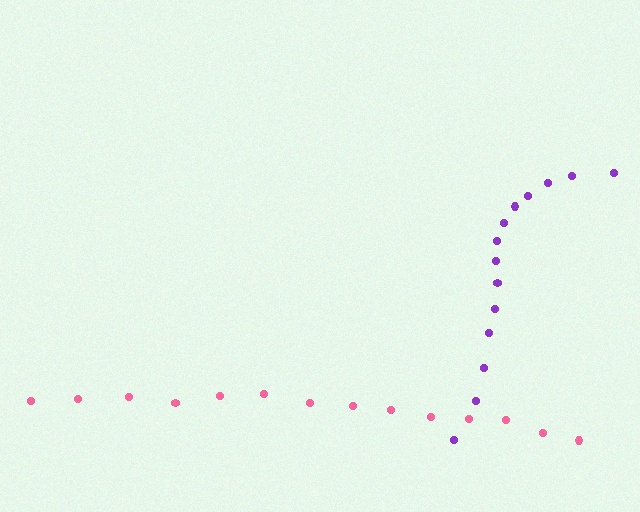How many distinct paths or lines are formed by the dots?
There are 2 distinct paths.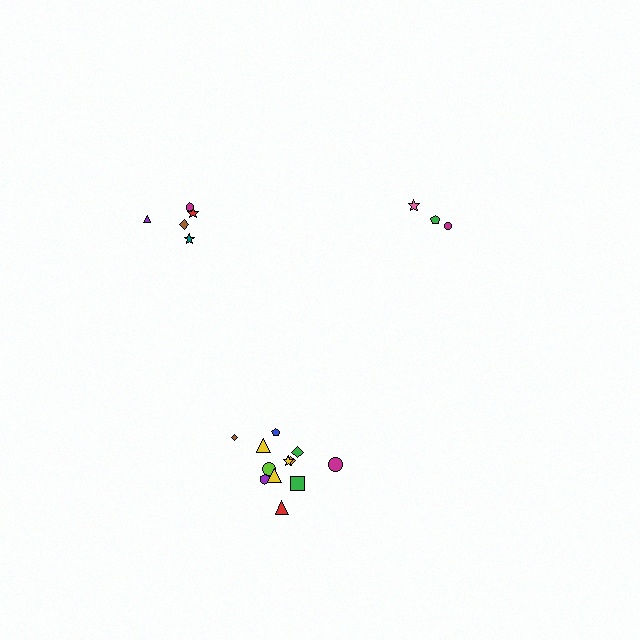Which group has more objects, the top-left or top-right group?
The top-left group.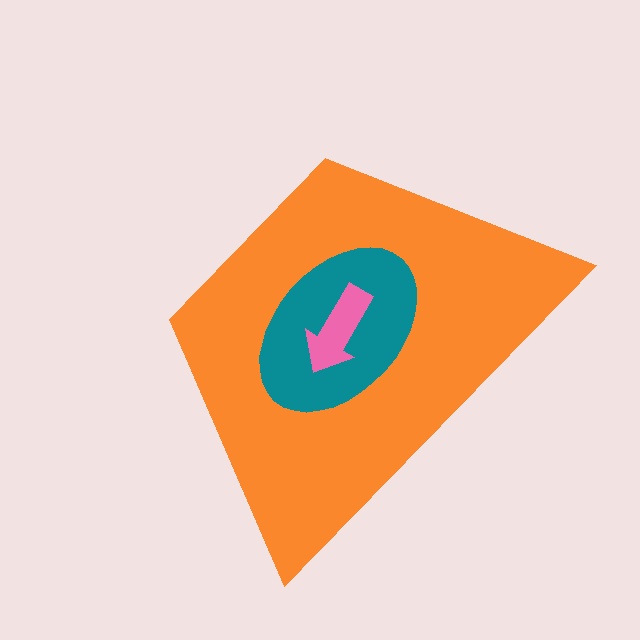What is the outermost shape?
The orange trapezoid.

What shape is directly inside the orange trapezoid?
The teal ellipse.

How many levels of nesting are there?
3.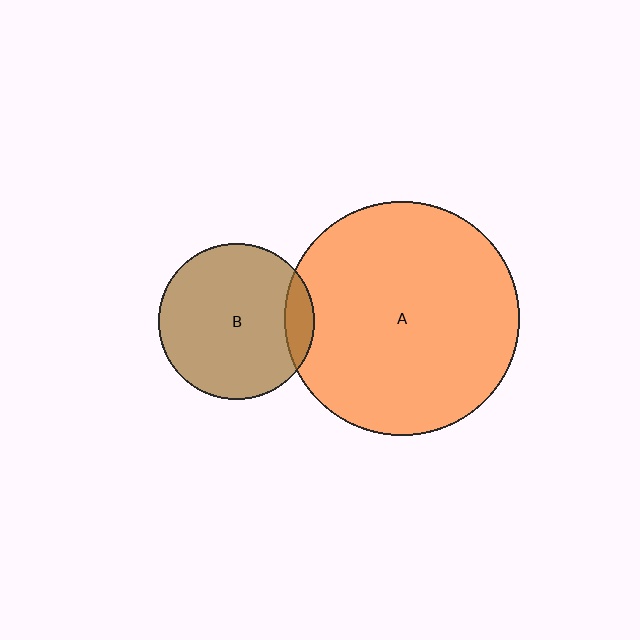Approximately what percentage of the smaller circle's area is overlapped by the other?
Approximately 10%.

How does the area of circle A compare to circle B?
Approximately 2.3 times.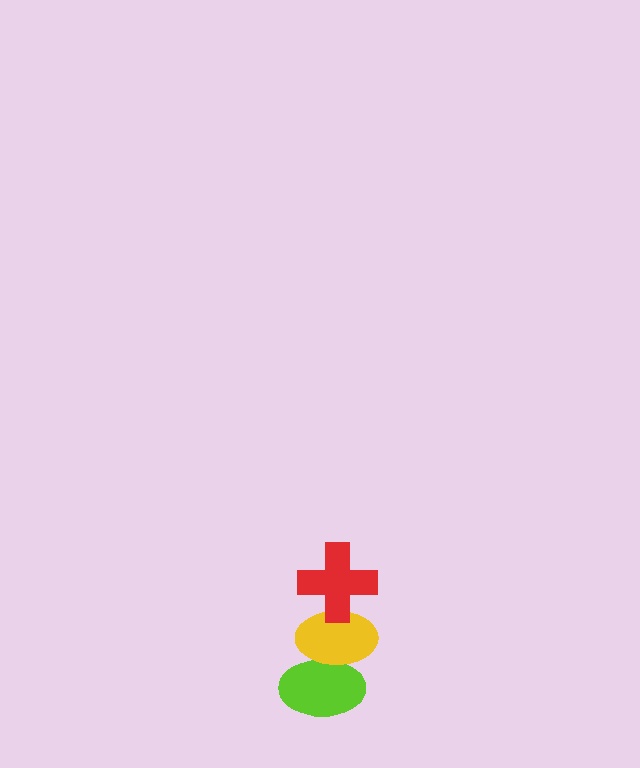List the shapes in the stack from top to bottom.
From top to bottom: the red cross, the yellow ellipse, the lime ellipse.